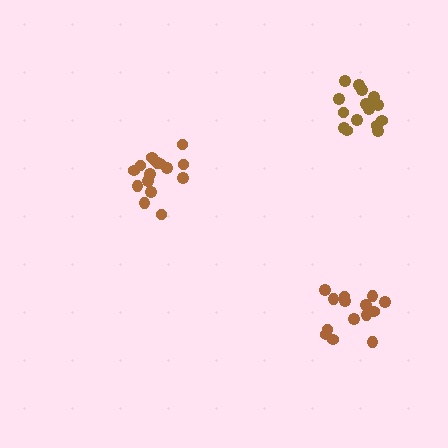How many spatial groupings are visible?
There are 3 spatial groupings.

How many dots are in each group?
Group 1: 16 dots, Group 2: 14 dots, Group 3: 15 dots (45 total).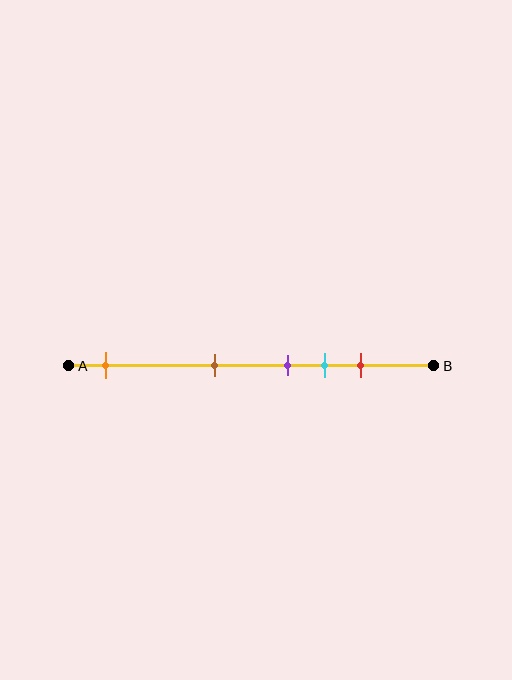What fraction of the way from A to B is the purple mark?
The purple mark is approximately 60% (0.6) of the way from A to B.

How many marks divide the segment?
There are 5 marks dividing the segment.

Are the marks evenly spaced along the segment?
No, the marks are not evenly spaced.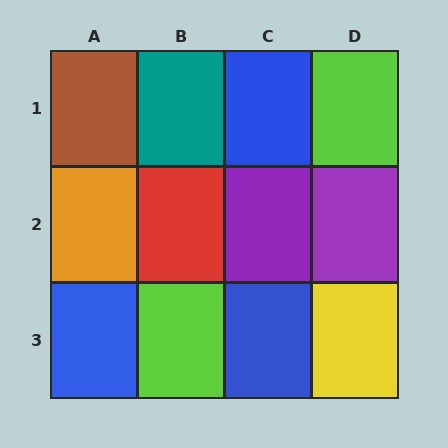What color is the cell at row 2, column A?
Orange.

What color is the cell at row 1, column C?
Blue.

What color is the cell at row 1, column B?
Teal.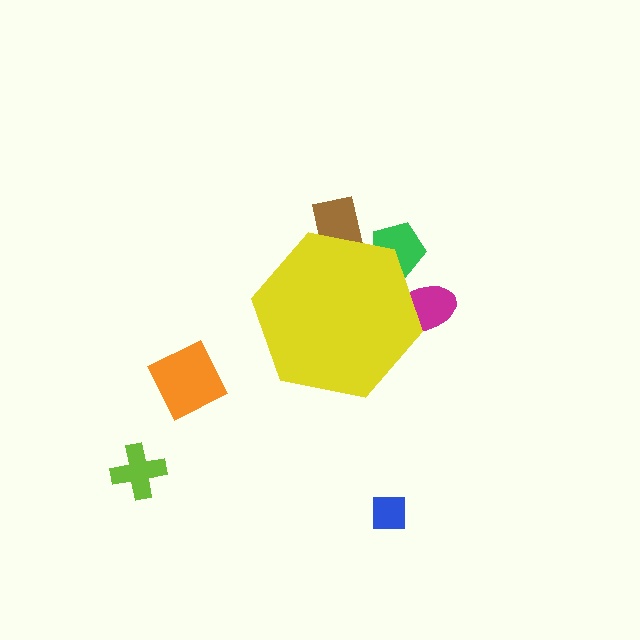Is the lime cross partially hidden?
No, the lime cross is fully visible.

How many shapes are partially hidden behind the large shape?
3 shapes are partially hidden.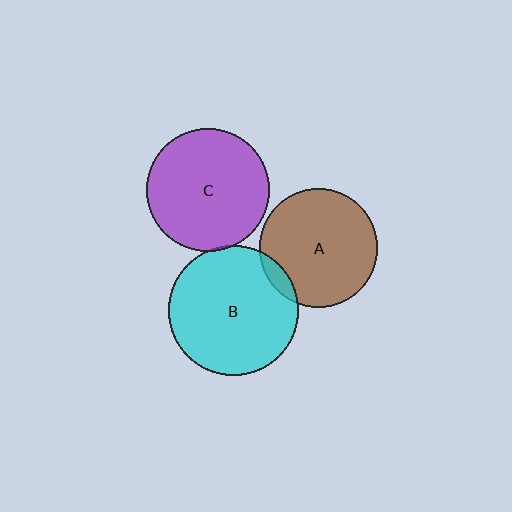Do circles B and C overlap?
Yes.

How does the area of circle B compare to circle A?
Approximately 1.2 times.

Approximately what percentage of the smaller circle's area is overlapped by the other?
Approximately 5%.